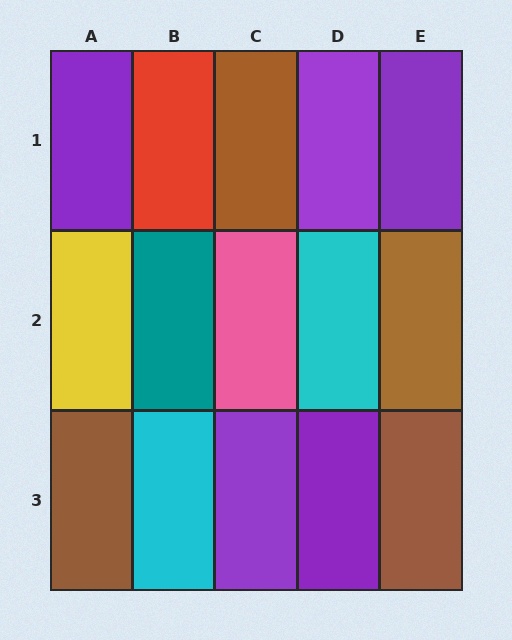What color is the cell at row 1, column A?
Purple.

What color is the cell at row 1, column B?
Red.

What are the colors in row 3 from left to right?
Brown, cyan, purple, purple, brown.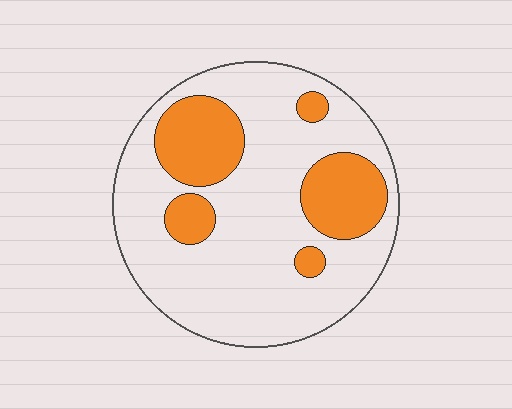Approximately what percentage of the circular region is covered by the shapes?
Approximately 25%.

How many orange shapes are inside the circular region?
5.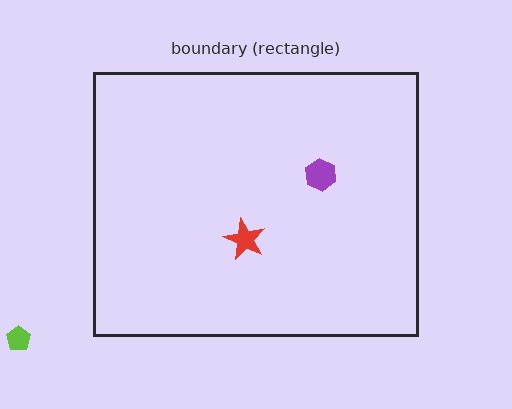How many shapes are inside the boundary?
2 inside, 1 outside.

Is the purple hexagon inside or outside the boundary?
Inside.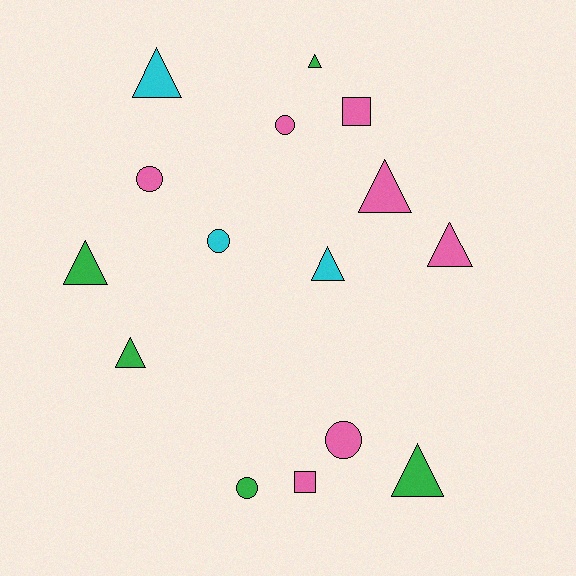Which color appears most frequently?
Pink, with 7 objects.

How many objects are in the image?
There are 15 objects.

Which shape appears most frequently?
Triangle, with 8 objects.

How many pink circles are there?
There are 3 pink circles.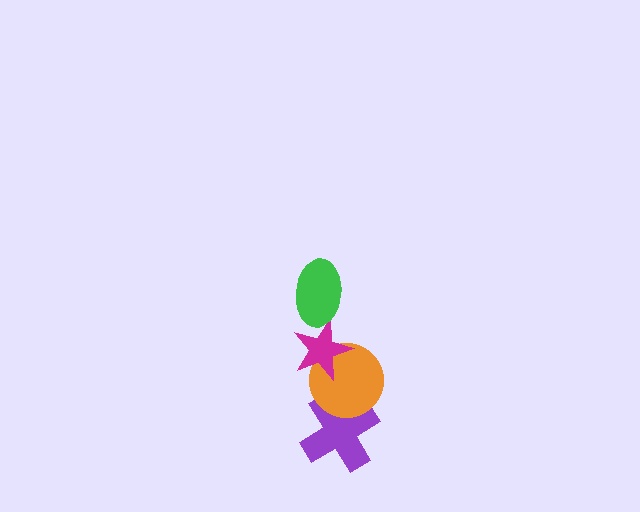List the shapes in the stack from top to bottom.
From top to bottom: the green ellipse, the magenta star, the orange circle, the purple cross.